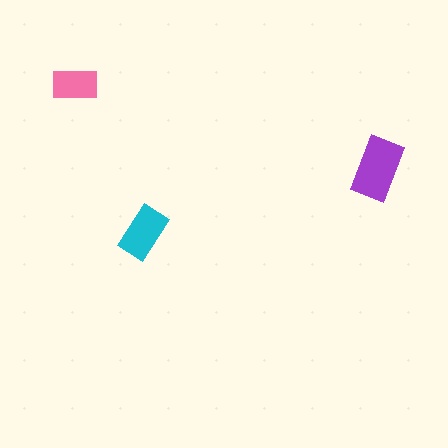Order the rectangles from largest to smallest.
the purple one, the cyan one, the pink one.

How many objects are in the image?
There are 3 objects in the image.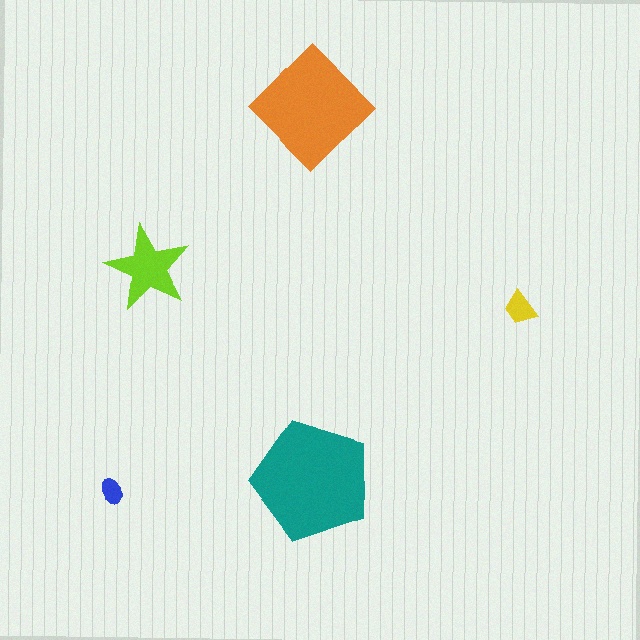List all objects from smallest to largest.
The blue ellipse, the yellow trapezoid, the lime star, the orange diamond, the teal pentagon.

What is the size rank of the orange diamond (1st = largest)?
2nd.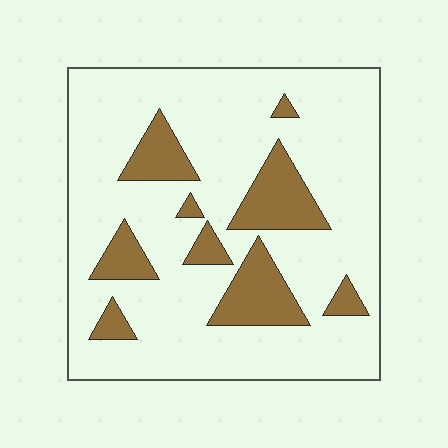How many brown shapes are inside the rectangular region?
9.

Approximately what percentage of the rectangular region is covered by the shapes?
Approximately 20%.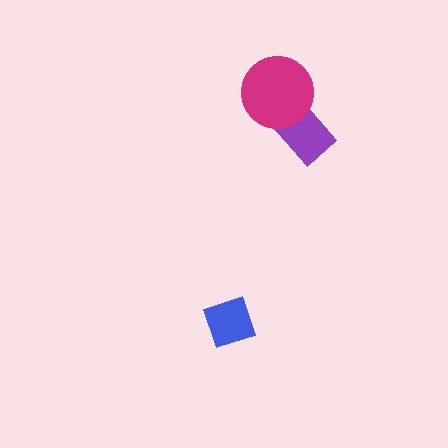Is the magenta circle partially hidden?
No, no other shape covers it.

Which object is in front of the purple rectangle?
The magenta circle is in front of the purple rectangle.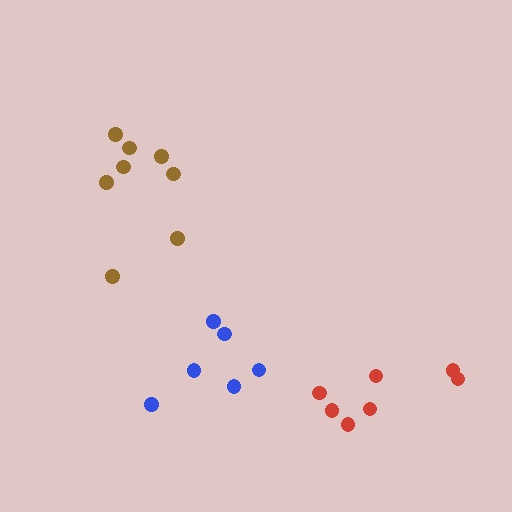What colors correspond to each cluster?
The clusters are colored: red, brown, blue.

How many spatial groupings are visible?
There are 3 spatial groupings.